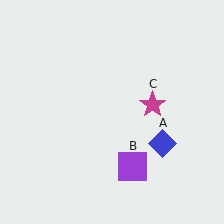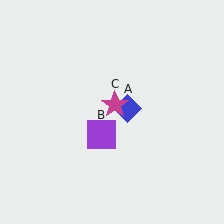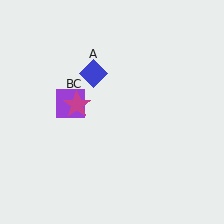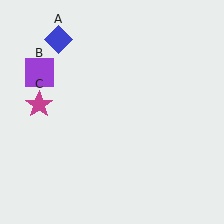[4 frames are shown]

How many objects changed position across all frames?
3 objects changed position: blue diamond (object A), purple square (object B), magenta star (object C).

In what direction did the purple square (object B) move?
The purple square (object B) moved up and to the left.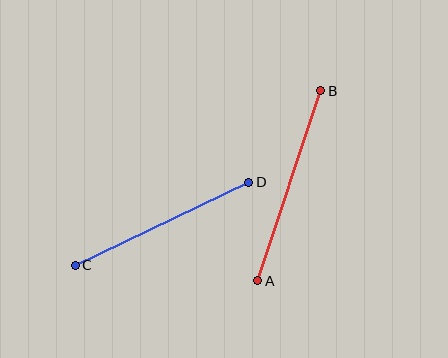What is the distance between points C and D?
The distance is approximately 192 pixels.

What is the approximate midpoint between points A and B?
The midpoint is at approximately (289, 186) pixels.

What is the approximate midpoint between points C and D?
The midpoint is at approximately (162, 224) pixels.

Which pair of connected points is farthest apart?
Points A and B are farthest apart.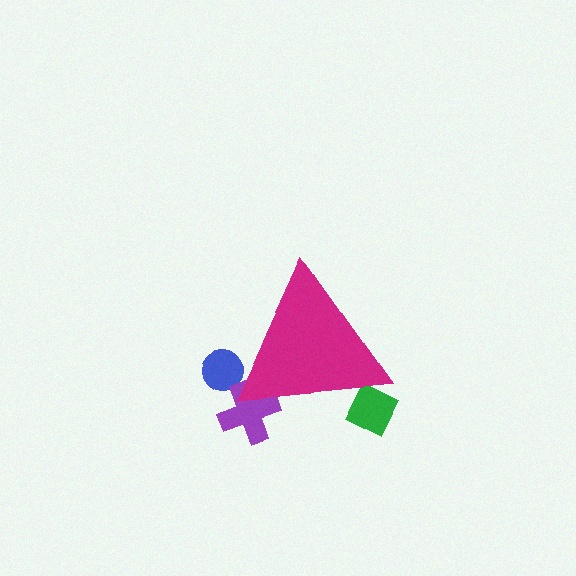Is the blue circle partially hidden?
Yes, the blue circle is partially hidden behind the magenta triangle.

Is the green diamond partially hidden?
Yes, the green diamond is partially hidden behind the magenta triangle.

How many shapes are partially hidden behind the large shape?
3 shapes are partially hidden.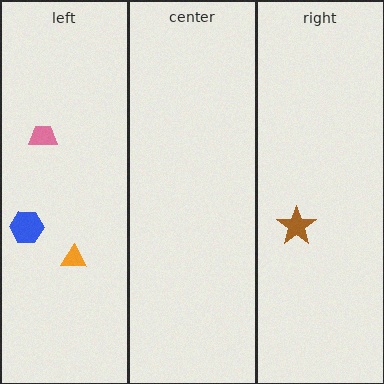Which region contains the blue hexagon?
The left region.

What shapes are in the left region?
The blue hexagon, the orange triangle, the pink trapezoid.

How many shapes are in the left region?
3.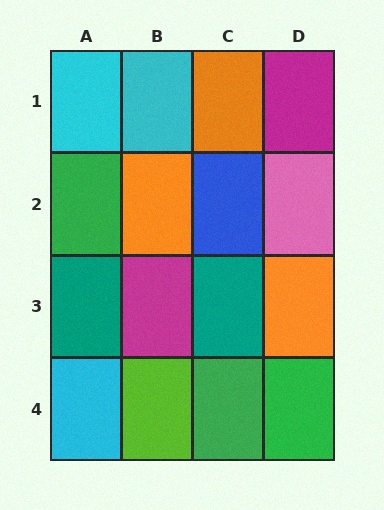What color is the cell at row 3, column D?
Orange.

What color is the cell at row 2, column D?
Pink.